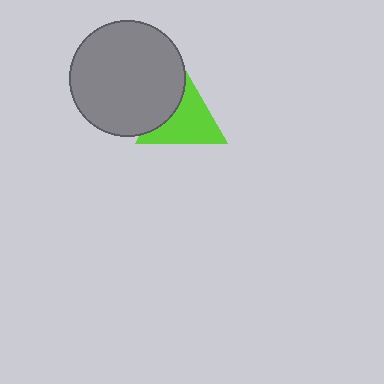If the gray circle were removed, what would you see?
You would see the complete lime triangle.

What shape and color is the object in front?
The object in front is a gray circle.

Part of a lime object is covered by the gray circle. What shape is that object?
It is a triangle.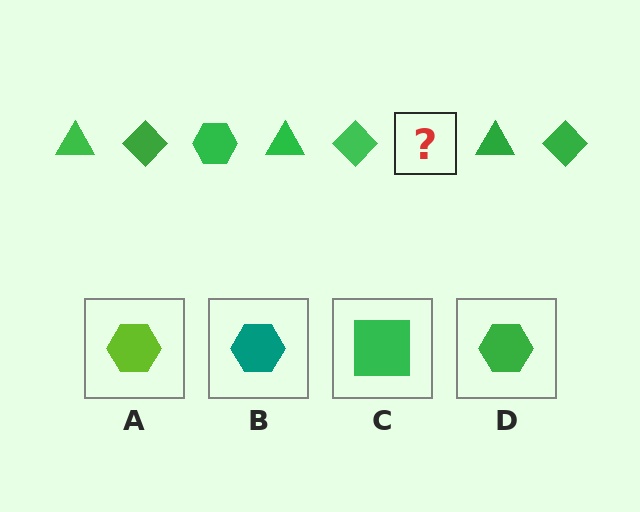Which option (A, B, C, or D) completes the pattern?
D.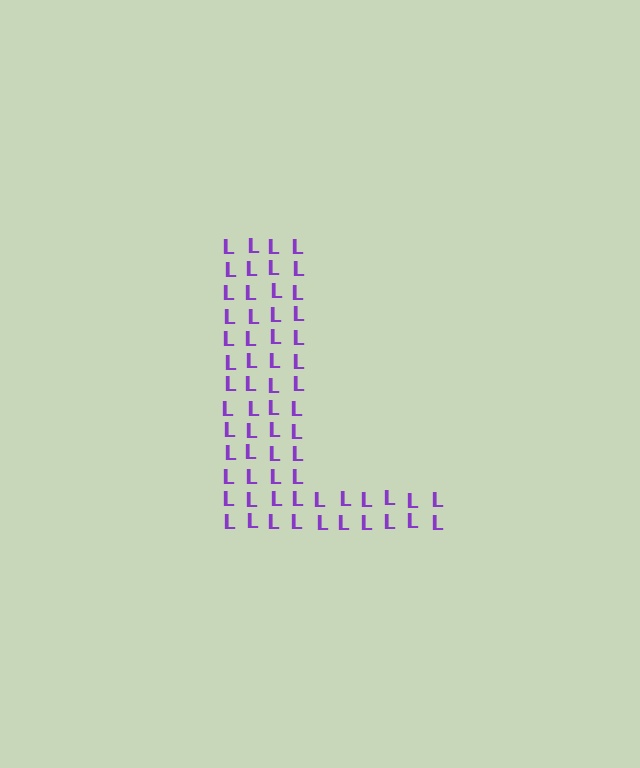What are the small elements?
The small elements are letter L's.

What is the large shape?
The large shape is the letter L.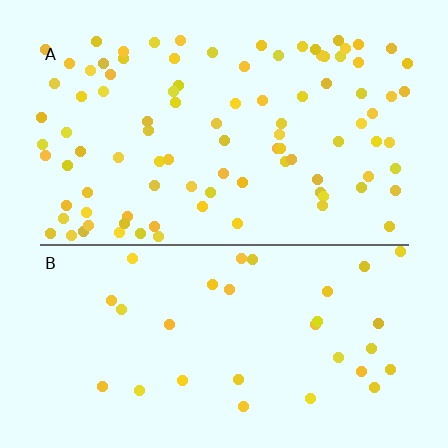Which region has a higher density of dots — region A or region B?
A (the top).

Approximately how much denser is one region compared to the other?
Approximately 3.0× — region A over region B.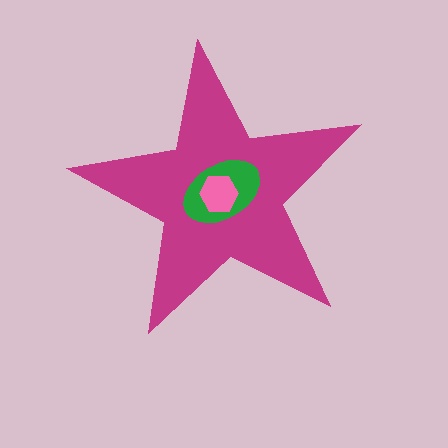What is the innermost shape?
The pink hexagon.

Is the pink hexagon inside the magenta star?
Yes.